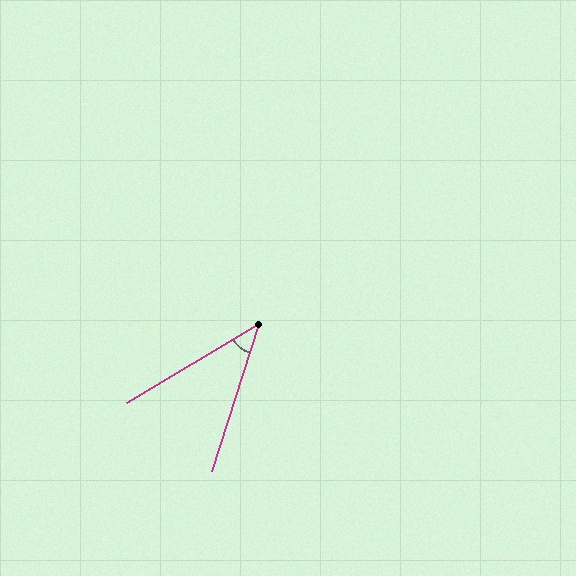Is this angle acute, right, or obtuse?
It is acute.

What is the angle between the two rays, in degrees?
Approximately 42 degrees.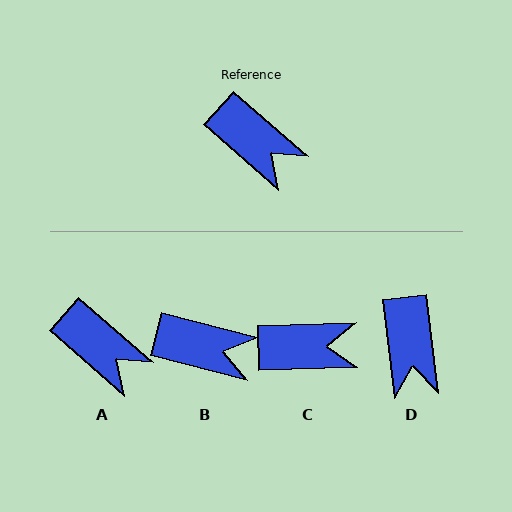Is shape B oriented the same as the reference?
No, it is off by about 27 degrees.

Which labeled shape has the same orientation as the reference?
A.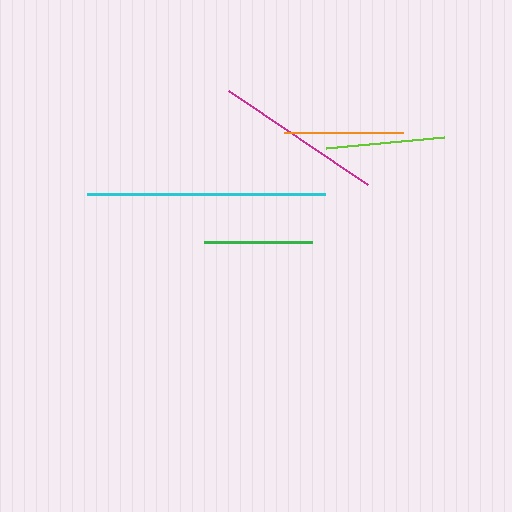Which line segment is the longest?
The cyan line is the longest at approximately 238 pixels.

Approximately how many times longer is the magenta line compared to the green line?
The magenta line is approximately 1.6 times the length of the green line.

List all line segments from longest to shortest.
From longest to shortest: cyan, magenta, orange, lime, green.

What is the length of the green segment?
The green segment is approximately 108 pixels long.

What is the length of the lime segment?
The lime segment is approximately 119 pixels long.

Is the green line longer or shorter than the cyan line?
The cyan line is longer than the green line.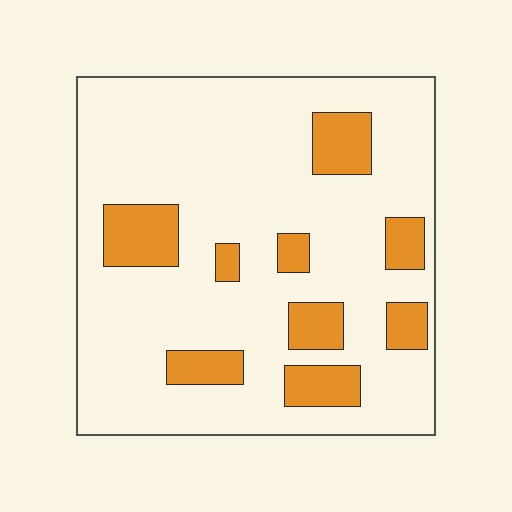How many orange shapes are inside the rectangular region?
9.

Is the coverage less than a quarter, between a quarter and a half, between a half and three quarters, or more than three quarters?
Less than a quarter.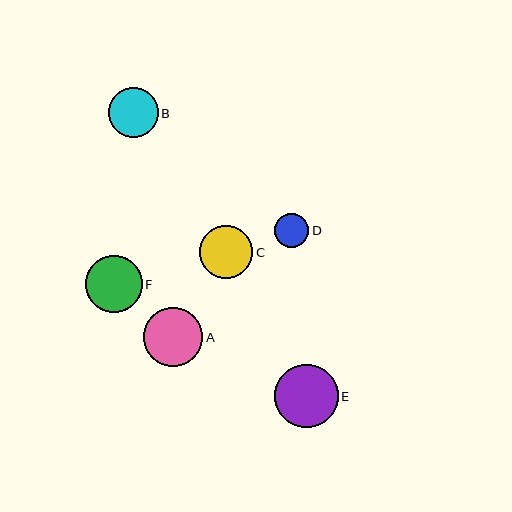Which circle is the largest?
Circle E is the largest with a size of approximately 64 pixels.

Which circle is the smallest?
Circle D is the smallest with a size of approximately 34 pixels.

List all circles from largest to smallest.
From largest to smallest: E, A, F, C, B, D.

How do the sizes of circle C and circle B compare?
Circle C and circle B are approximately the same size.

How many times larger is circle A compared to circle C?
Circle A is approximately 1.1 times the size of circle C.